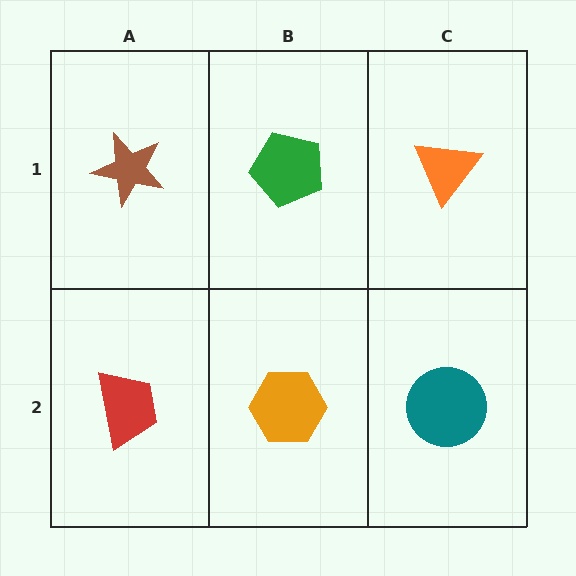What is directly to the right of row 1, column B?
An orange triangle.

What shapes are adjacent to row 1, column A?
A red trapezoid (row 2, column A), a green pentagon (row 1, column B).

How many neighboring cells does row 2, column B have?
3.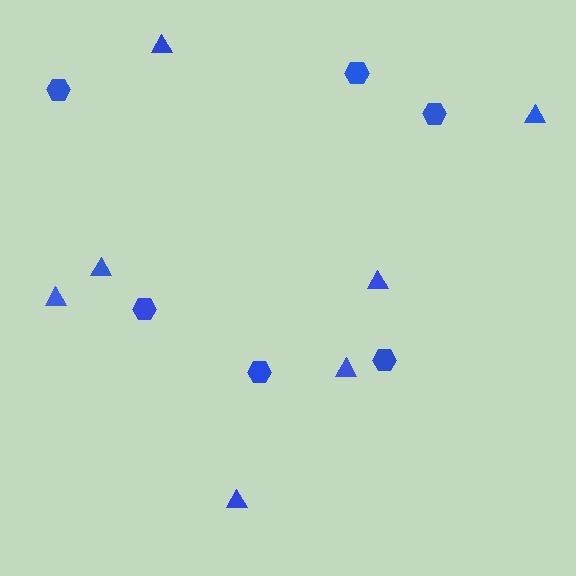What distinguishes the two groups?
There are 2 groups: one group of hexagons (6) and one group of triangles (7).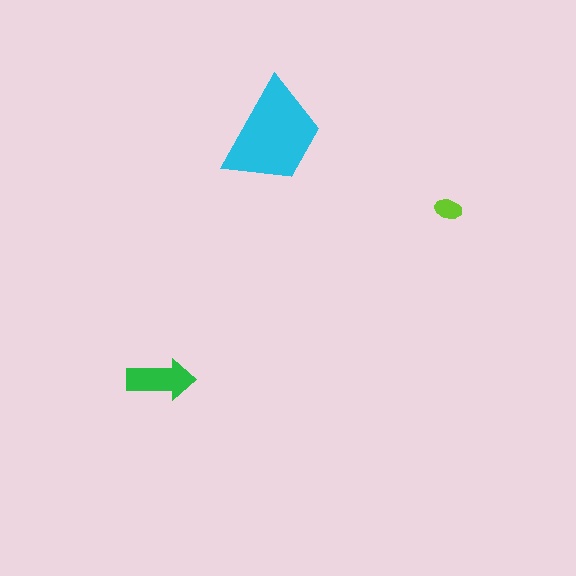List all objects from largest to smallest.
The cyan trapezoid, the green arrow, the lime ellipse.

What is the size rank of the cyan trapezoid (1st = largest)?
1st.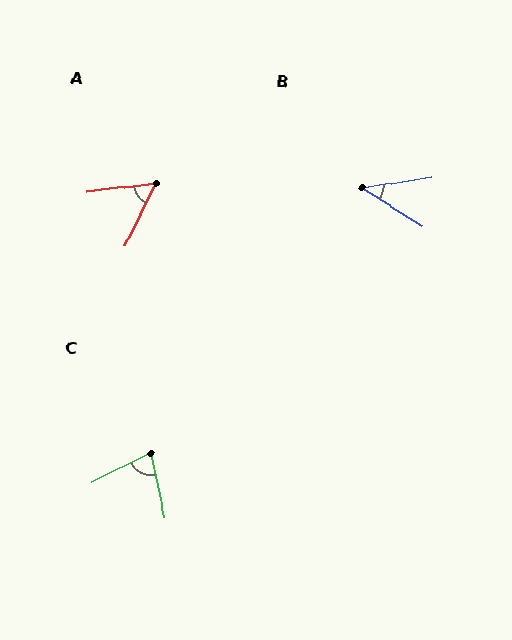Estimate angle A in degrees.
Approximately 57 degrees.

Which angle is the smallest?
B, at approximately 41 degrees.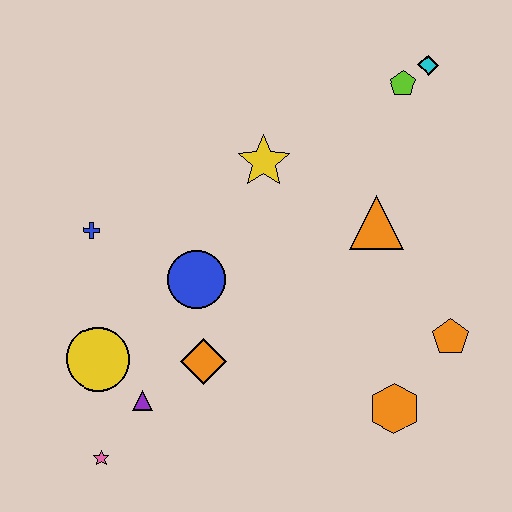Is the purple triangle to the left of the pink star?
No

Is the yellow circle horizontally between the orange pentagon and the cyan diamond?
No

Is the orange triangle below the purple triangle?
No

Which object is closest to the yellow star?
The orange triangle is closest to the yellow star.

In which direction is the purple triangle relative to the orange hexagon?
The purple triangle is to the left of the orange hexagon.